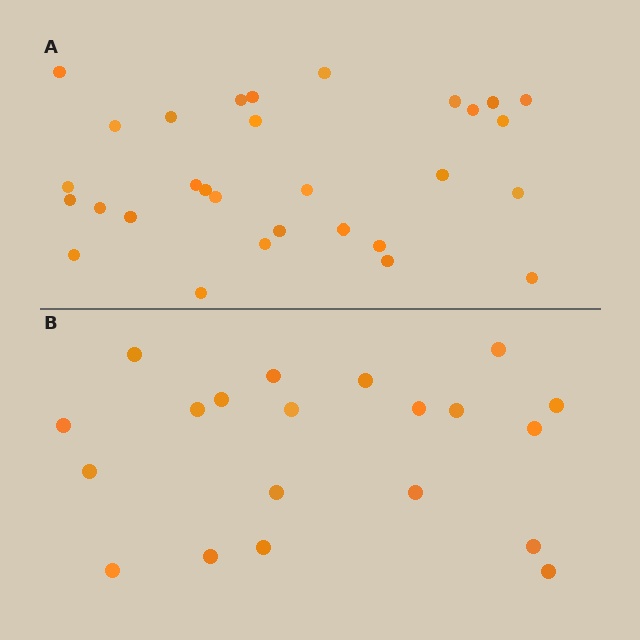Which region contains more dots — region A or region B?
Region A (the top region) has more dots.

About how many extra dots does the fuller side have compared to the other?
Region A has roughly 10 or so more dots than region B.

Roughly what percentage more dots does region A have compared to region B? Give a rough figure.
About 50% more.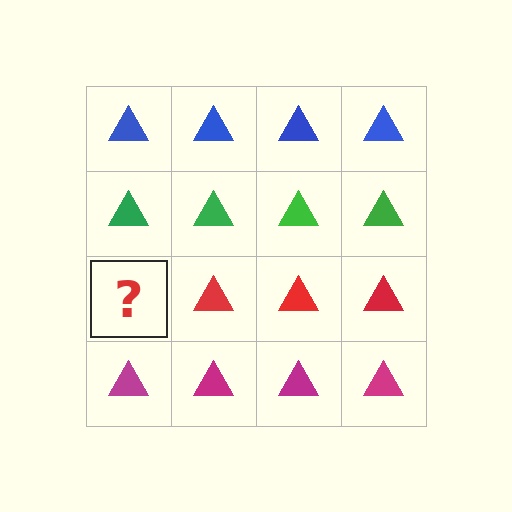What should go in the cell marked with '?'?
The missing cell should contain a red triangle.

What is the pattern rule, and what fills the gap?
The rule is that each row has a consistent color. The gap should be filled with a red triangle.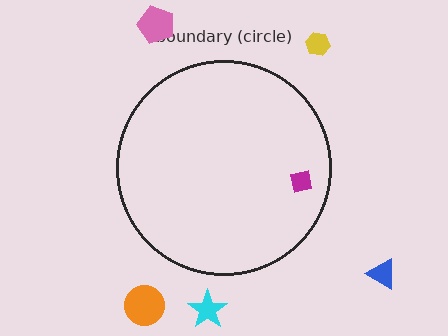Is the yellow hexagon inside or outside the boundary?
Outside.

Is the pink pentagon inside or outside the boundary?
Outside.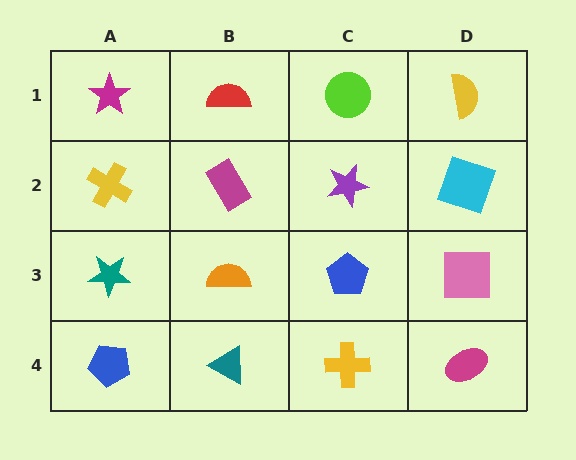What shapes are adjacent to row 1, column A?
A yellow cross (row 2, column A), a red semicircle (row 1, column B).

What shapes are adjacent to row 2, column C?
A lime circle (row 1, column C), a blue pentagon (row 3, column C), a magenta rectangle (row 2, column B), a cyan square (row 2, column D).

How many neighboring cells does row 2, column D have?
3.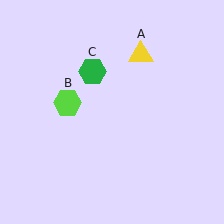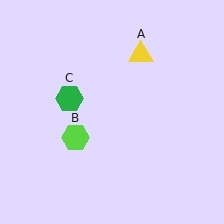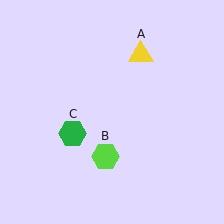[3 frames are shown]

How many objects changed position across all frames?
2 objects changed position: lime hexagon (object B), green hexagon (object C).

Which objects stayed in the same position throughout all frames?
Yellow triangle (object A) remained stationary.